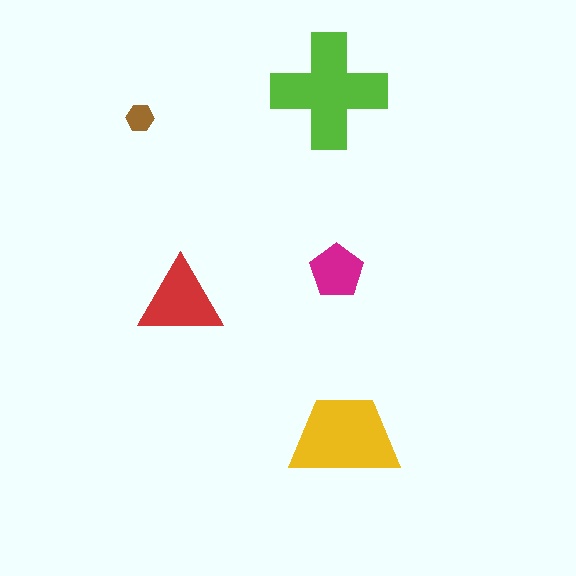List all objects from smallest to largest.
The brown hexagon, the magenta pentagon, the red triangle, the yellow trapezoid, the lime cross.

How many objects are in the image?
There are 5 objects in the image.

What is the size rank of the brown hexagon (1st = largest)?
5th.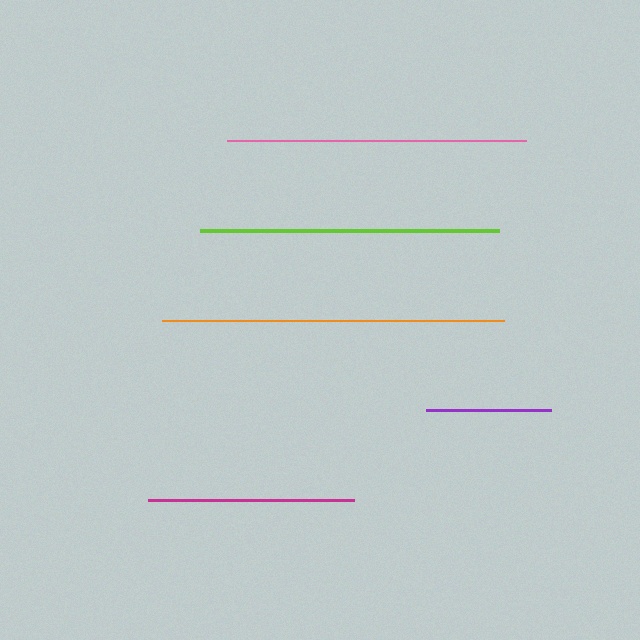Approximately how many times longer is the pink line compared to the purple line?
The pink line is approximately 2.4 times the length of the purple line.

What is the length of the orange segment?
The orange segment is approximately 341 pixels long.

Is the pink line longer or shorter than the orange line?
The orange line is longer than the pink line.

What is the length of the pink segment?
The pink segment is approximately 300 pixels long.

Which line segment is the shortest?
The purple line is the shortest at approximately 125 pixels.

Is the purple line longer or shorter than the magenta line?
The magenta line is longer than the purple line.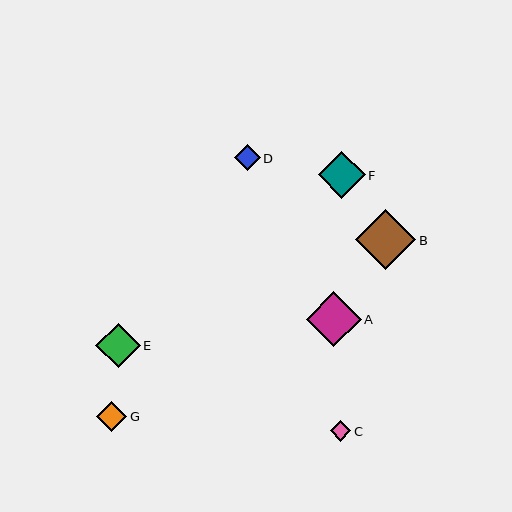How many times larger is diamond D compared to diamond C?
Diamond D is approximately 1.2 times the size of diamond C.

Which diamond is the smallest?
Diamond C is the smallest with a size of approximately 21 pixels.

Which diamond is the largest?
Diamond B is the largest with a size of approximately 60 pixels.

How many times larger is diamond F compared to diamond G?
Diamond F is approximately 1.6 times the size of diamond G.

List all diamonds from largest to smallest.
From largest to smallest: B, A, F, E, G, D, C.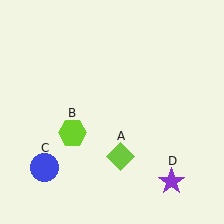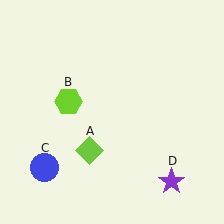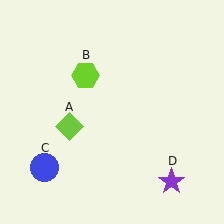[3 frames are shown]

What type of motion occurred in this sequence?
The lime diamond (object A), lime hexagon (object B) rotated clockwise around the center of the scene.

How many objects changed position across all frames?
2 objects changed position: lime diamond (object A), lime hexagon (object B).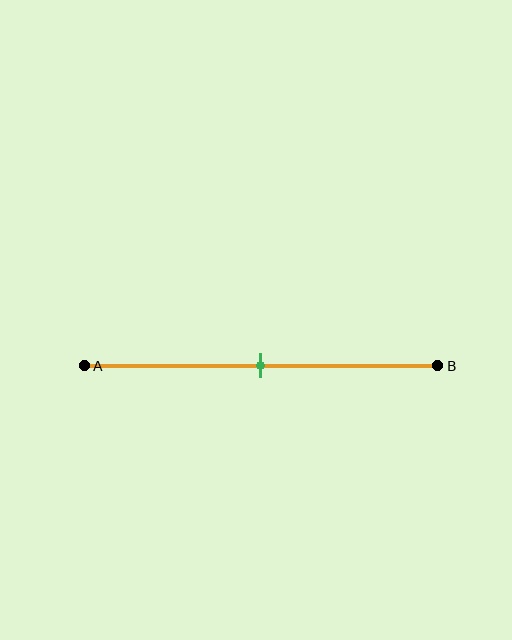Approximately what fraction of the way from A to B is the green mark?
The green mark is approximately 50% of the way from A to B.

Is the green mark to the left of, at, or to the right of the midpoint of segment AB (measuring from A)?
The green mark is approximately at the midpoint of segment AB.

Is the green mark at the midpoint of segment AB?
Yes, the mark is approximately at the midpoint.